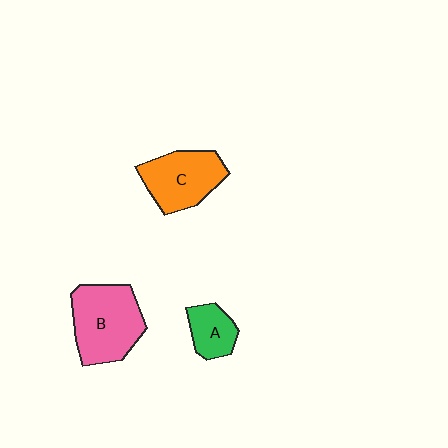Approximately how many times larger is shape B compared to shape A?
Approximately 2.2 times.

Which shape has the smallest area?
Shape A (green).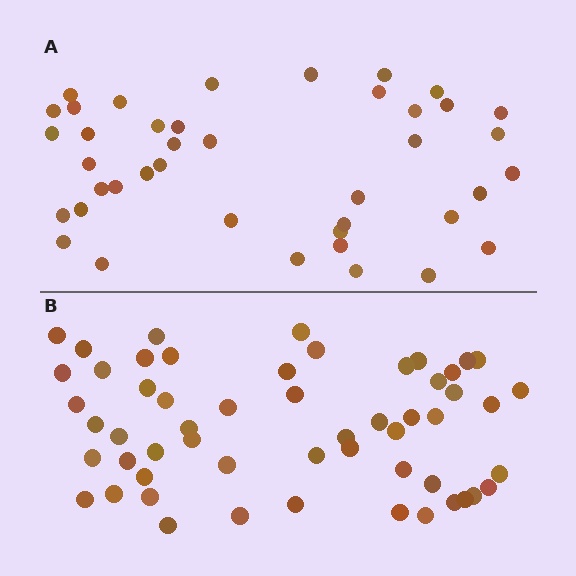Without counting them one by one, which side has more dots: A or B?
Region B (the bottom region) has more dots.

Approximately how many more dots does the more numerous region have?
Region B has approximately 15 more dots than region A.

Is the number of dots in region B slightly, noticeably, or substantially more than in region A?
Region B has noticeably more, but not dramatically so. The ratio is roughly 1.3 to 1.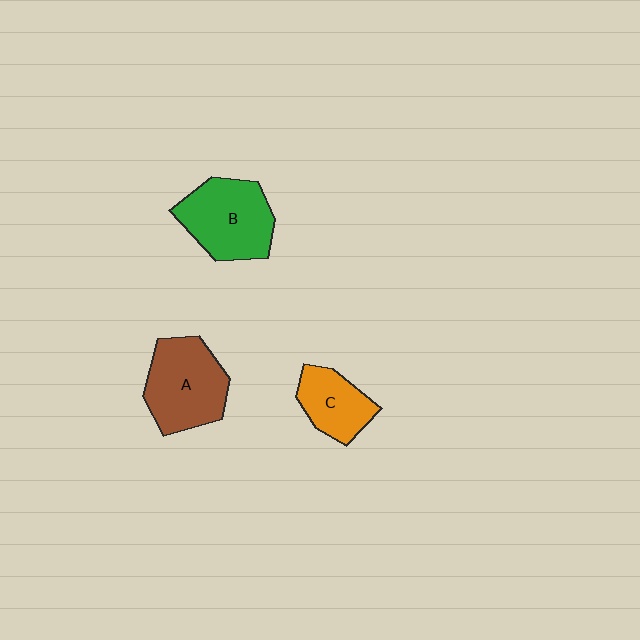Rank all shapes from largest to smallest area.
From largest to smallest: A (brown), B (green), C (orange).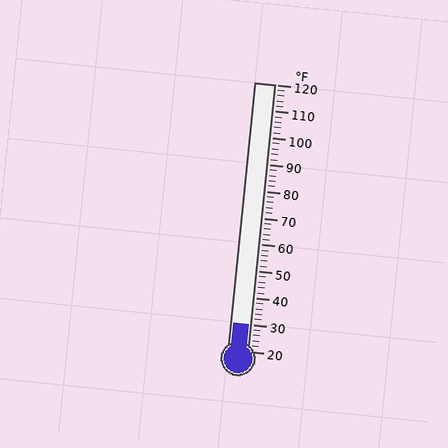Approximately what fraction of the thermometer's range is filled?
The thermometer is filled to approximately 10% of its range.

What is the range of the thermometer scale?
The thermometer scale ranges from 20°F to 120°F.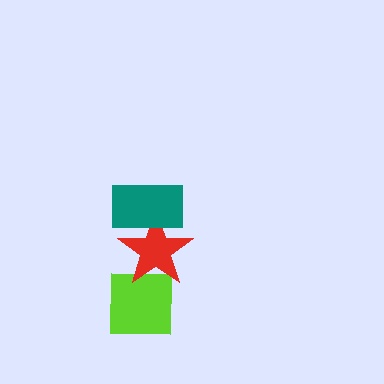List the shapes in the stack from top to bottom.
From top to bottom: the teal rectangle, the red star, the lime square.